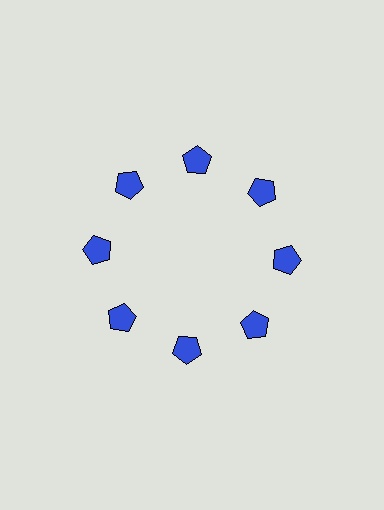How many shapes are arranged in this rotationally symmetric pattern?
There are 8 shapes, arranged in 8 groups of 1.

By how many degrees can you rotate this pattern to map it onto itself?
The pattern maps onto itself every 45 degrees of rotation.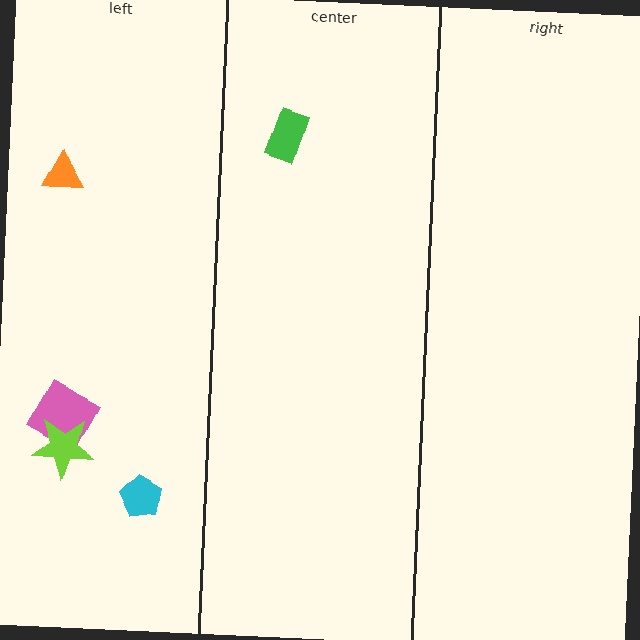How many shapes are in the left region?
4.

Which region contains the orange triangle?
The left region.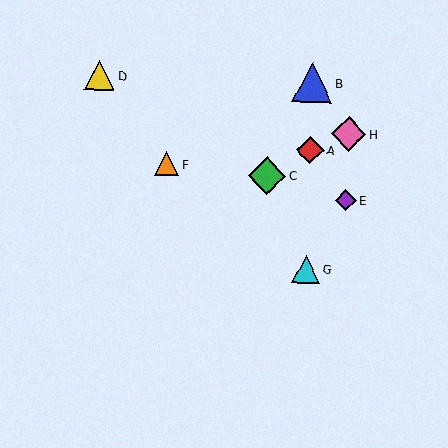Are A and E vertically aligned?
No, A is at x≈310 and E is at x≈346.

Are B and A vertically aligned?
Yes, both are at x≈312.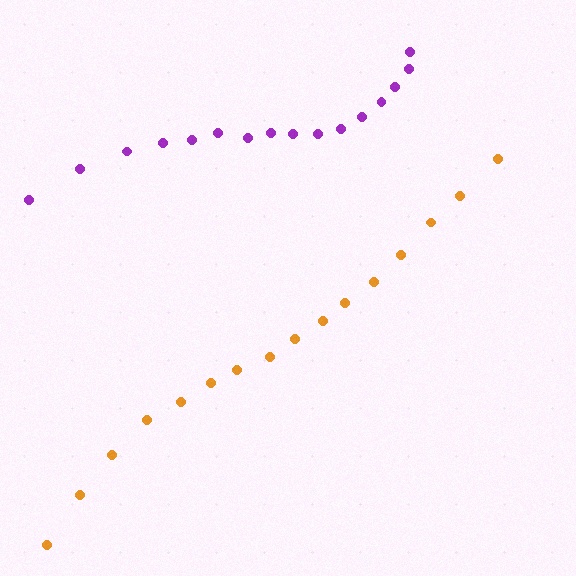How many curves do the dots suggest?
There are 2 distinct paths.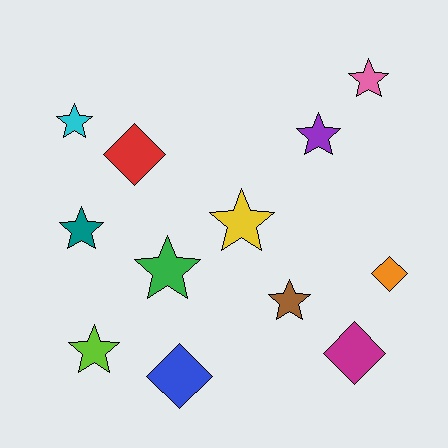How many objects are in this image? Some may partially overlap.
There are 12 objects.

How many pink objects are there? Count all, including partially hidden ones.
There is 1 pink object.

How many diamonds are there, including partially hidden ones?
There are 4 diamonds.